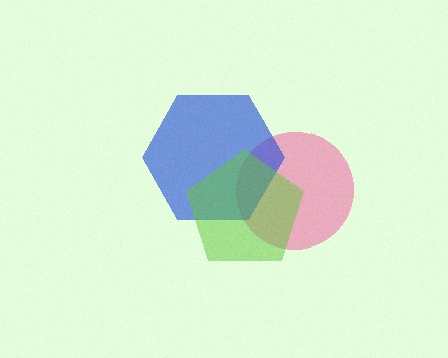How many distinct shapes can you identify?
There are 3 distinct shapes: a pink circle, a blue hexagon, a lime pentagon.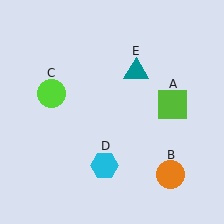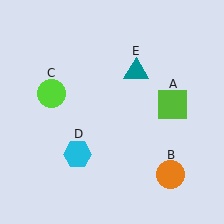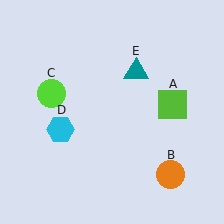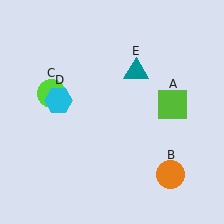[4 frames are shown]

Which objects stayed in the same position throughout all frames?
Lime square (object A) and orange circle (object B) and lime circle (object C) and teal triangle (object E) remained stationary.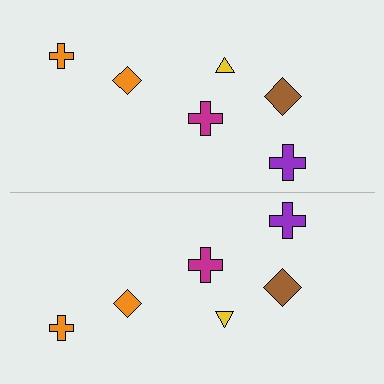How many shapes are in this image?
There are 12 shapes in this image.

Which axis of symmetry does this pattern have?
The pattern has a horizontal axis of symmetry running through the center of the image.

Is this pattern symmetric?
Yes, this pattern has bilateral (reflection) symmetry.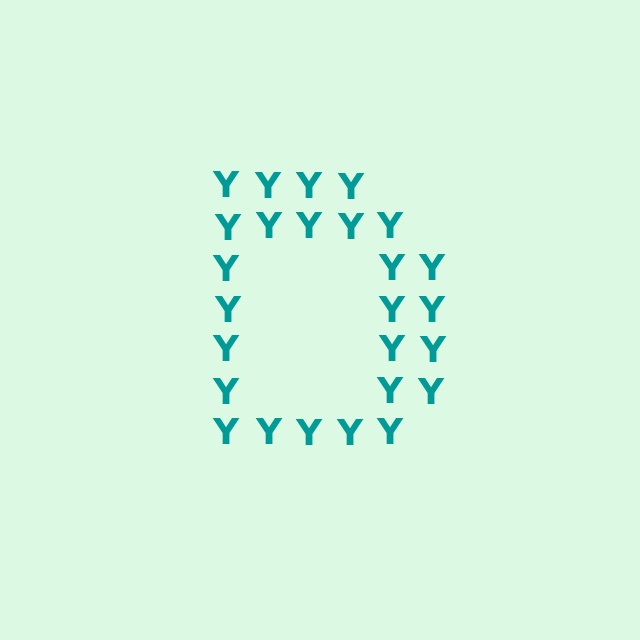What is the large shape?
The large shape is the letter D.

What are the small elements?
The small elements are letter Y's.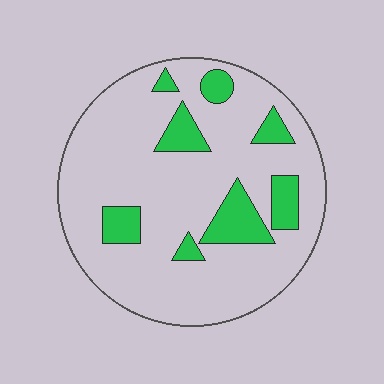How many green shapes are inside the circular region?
8.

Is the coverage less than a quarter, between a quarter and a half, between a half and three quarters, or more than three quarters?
Less than a quarter.